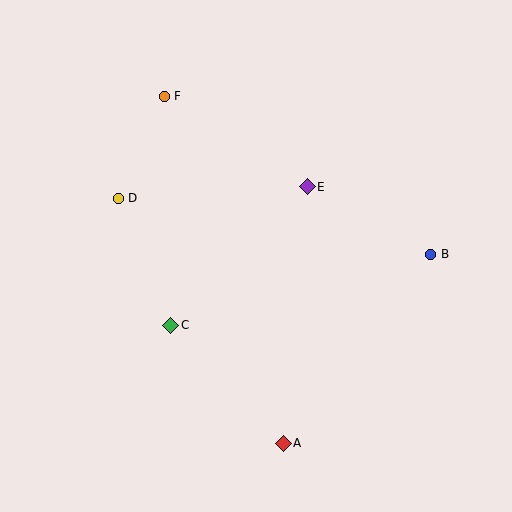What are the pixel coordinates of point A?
Point A is at (283, 443).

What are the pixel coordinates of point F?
Point F is at (164, 96).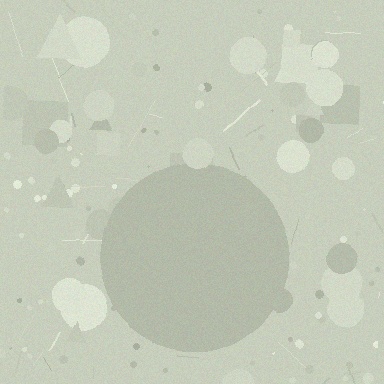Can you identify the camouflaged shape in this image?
The camouflaged shape is a circle.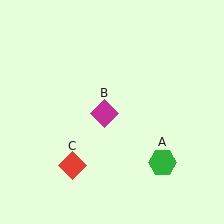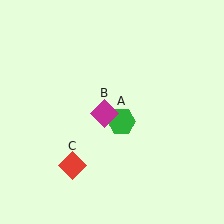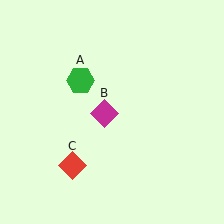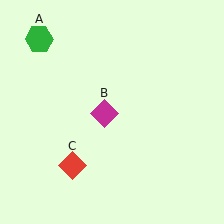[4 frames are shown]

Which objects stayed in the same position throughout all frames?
Magenta diamond (object B) and red diamond (object C) remained stationary.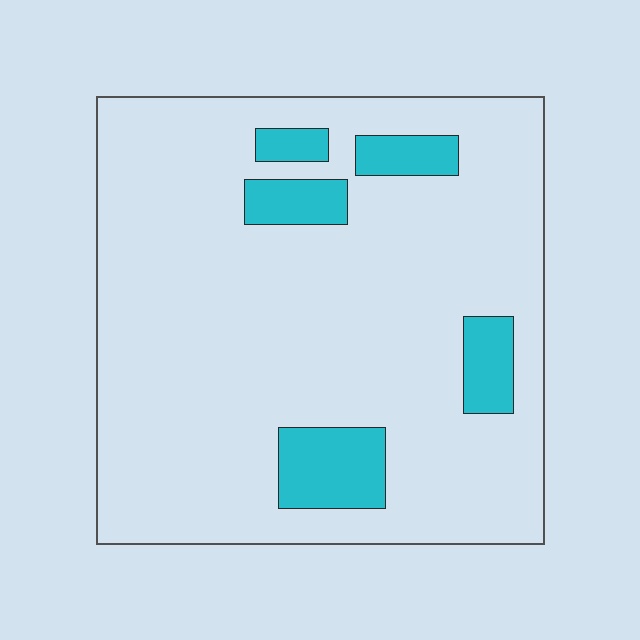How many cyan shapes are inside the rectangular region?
5.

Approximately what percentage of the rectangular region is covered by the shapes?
Approximately 15%.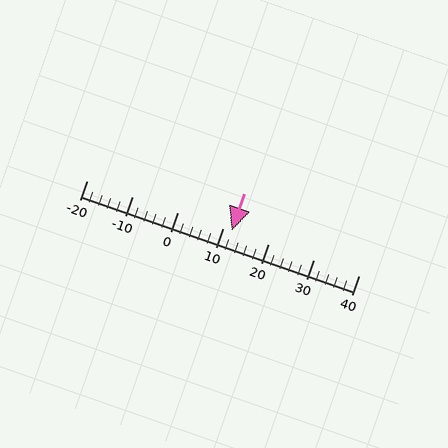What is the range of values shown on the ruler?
The ruler shows values from -20 to 40.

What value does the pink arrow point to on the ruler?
The pink arrow points to approximately 12.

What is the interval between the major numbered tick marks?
The major tick marks are spaced 10 units apart.